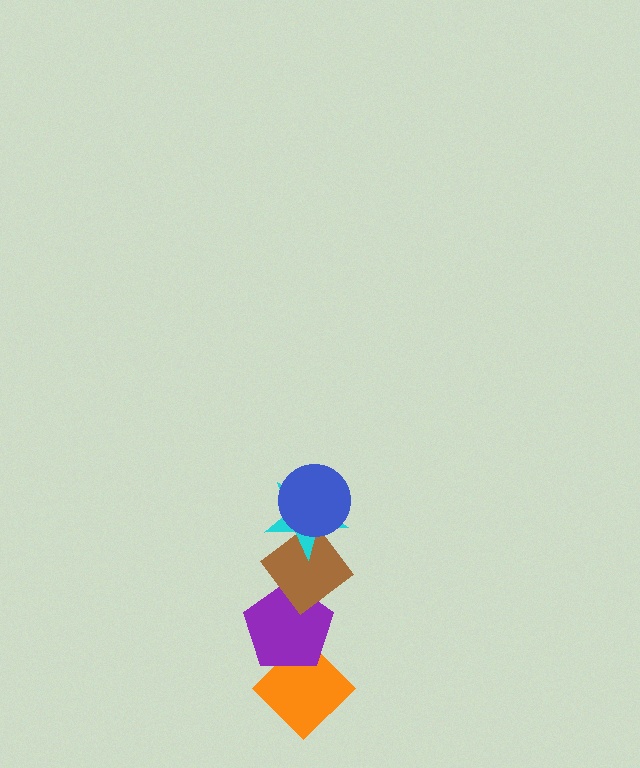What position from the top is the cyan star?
The cyan star is 2nd from the top.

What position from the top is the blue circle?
The blue circle is 1st from the top.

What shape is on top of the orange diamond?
The purple pentagon is on top of the orange diamond.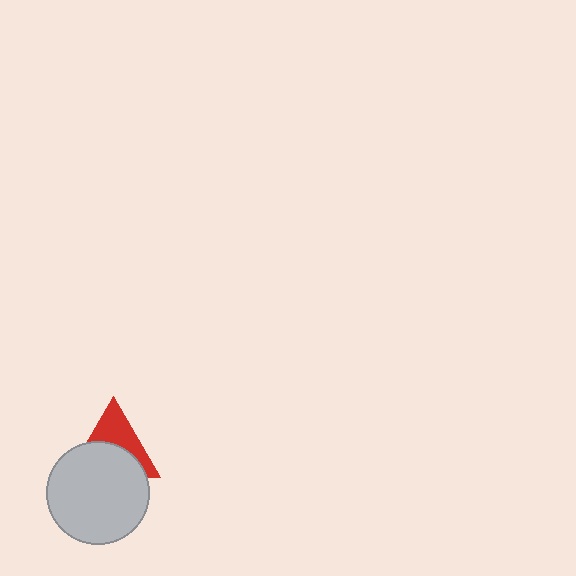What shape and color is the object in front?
The object in front is a light gray circle.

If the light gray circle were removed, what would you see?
You would see the complete red triangle.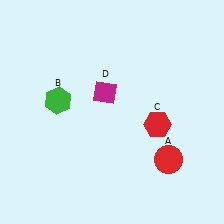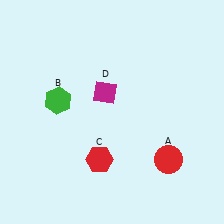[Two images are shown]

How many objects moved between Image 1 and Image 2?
1 object moved between the two images.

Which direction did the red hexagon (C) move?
The red hexagon (C) moved left.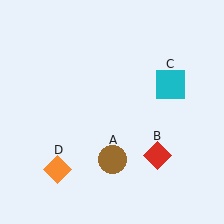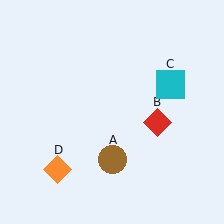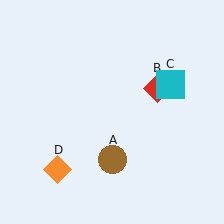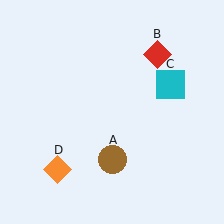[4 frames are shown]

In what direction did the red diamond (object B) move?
The red diamond (object B) moved up.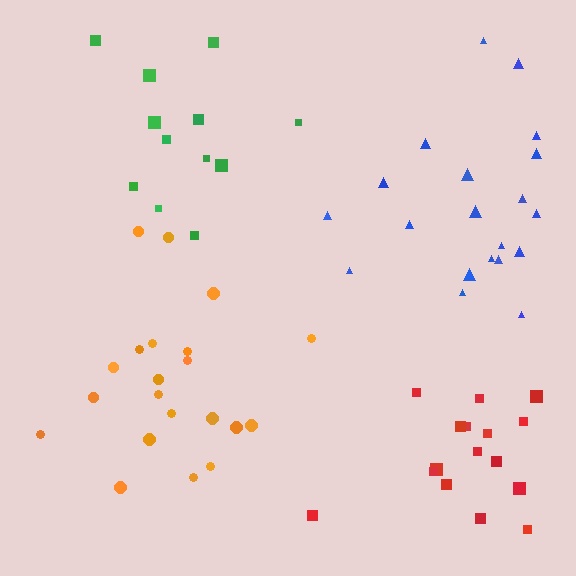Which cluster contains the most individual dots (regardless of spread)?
Orange (21).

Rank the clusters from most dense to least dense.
red, blue, orange, green.